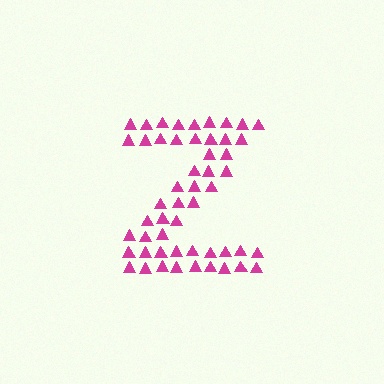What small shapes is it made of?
It is made of small triangles.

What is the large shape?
The large shape is the letter Z.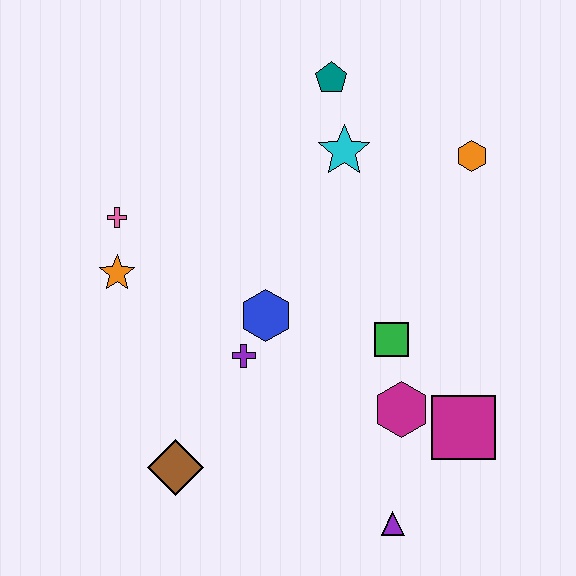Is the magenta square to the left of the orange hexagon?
Yes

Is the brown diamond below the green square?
Yes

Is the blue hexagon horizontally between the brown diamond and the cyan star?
Yes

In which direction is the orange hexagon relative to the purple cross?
The orange hexagon is to the right of the purple cross.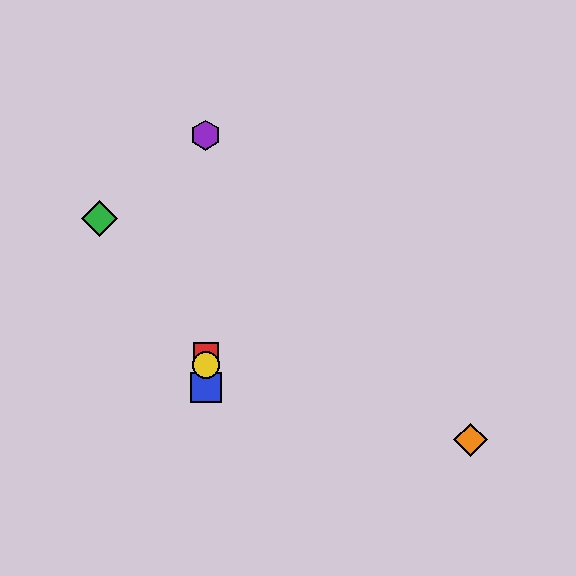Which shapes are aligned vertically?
The red square, the blue square, the yellow circle, the purple hexagon are aligned vertically.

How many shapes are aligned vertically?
4 shapes (the red square, the blue square, the yellow circle, the purple hexagon) are aligned vertically.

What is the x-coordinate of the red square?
The red square is at x≈206.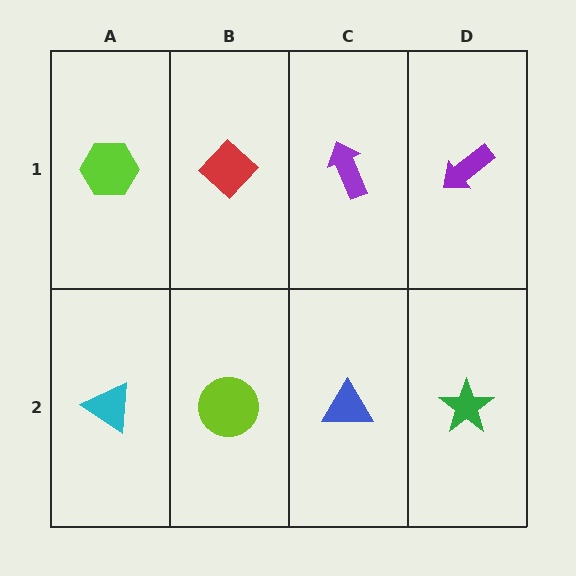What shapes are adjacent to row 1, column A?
A cyan triangle (row 2, column A), a red diamond (row 1, column B).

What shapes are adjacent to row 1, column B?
A lime circle (row 2, column B), a lime hexagon (row 1, column A), a purple arrow (row 1, column C).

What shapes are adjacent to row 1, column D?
A green star (row 2, column D), a purple arrow (row 1, column C).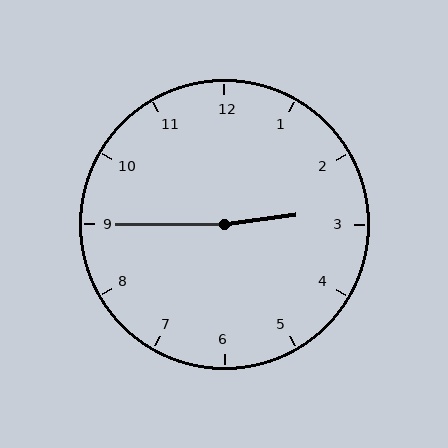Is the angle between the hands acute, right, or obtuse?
It is obtuse.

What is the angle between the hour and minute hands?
Approximately 172 degrees.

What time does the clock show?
2:45.